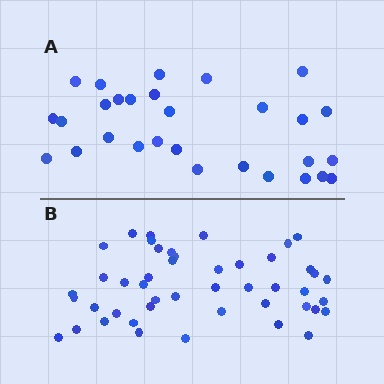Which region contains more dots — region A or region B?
Region B (the bottom region) has more dots.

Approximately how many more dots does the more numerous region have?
Region B has approximately 15 more dots than region A.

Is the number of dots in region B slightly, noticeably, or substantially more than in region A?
Region B has substantially more. The ratio is roughly 1.6 to 1.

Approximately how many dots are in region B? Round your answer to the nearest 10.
About 50 dots. (The exact count is 46, which rounds to 50.)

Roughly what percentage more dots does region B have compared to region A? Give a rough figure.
About 60% more.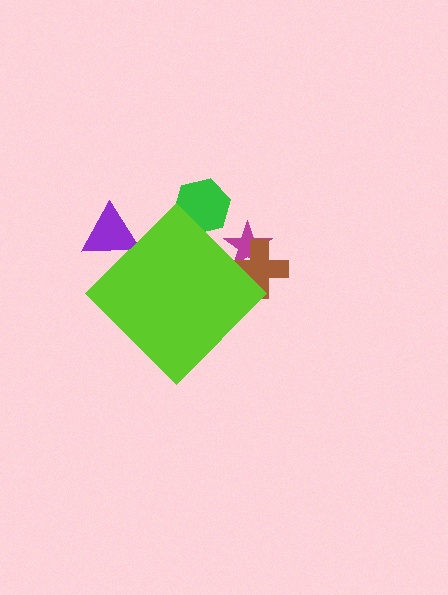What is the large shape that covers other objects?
A lime diamond.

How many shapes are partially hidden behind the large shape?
4 shapes are partially hidden.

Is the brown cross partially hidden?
Yes, the brown cross is partially hidden behind the lime diamond.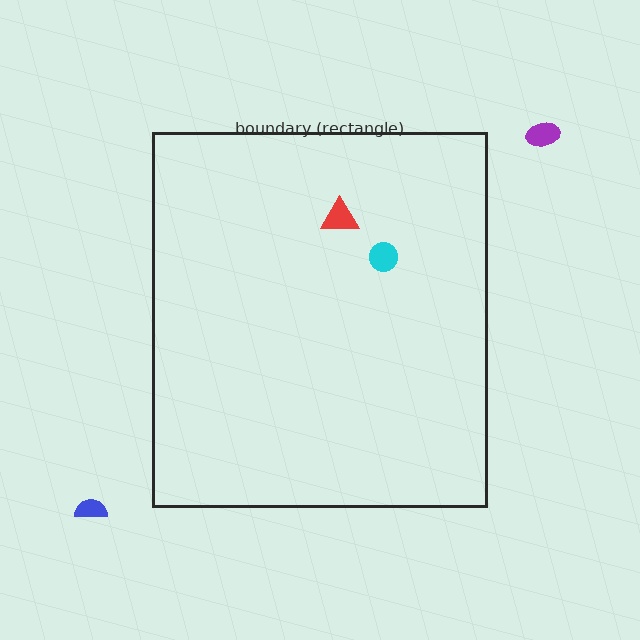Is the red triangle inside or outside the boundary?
Inside.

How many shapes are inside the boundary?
2 inside, 2 outside.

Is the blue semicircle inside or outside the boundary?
Outside.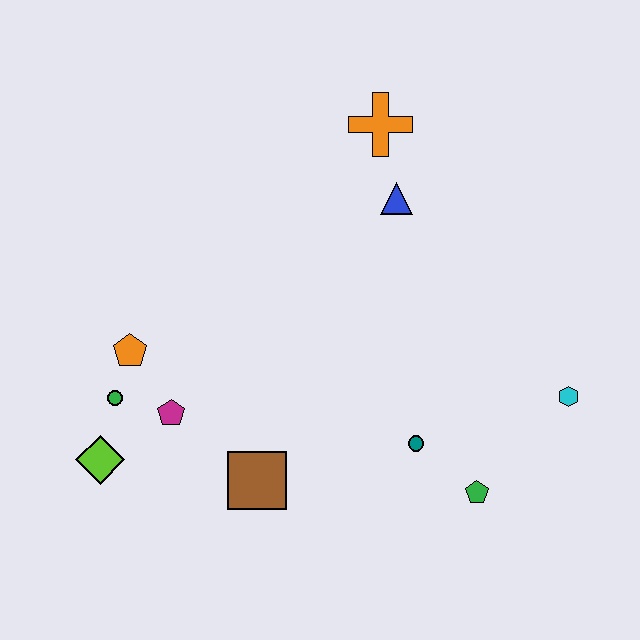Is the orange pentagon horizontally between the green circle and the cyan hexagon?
Yes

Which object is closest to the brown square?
The magenta pentagon is closest to the brown square.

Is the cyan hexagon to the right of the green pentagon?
Yes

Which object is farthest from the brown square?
The orange cross is farthest from the brown square.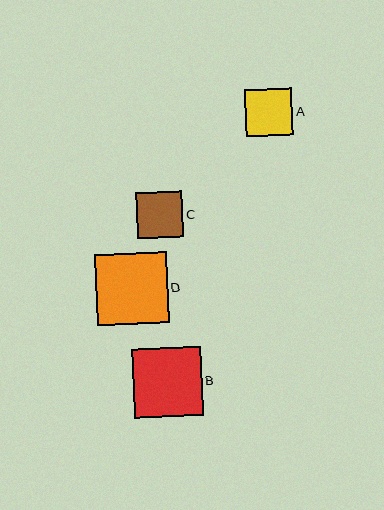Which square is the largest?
Square D is the largest with a size of approximately 72 pixels.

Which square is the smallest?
Square C is the smallest with a size of approximately 46 pixels.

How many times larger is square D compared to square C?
Square D is approximately 1.6 times the size of square C.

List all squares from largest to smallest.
From largest to smallest: D, B, A, C.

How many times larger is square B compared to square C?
Square B is approximately 1.5 times the size of square C.